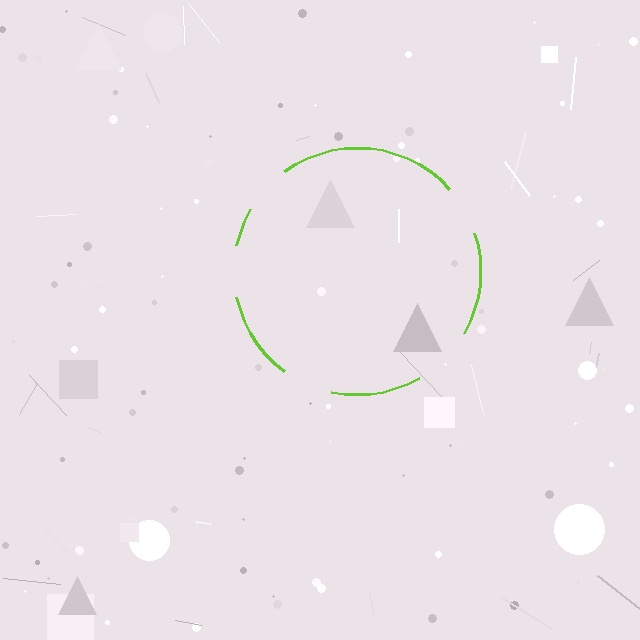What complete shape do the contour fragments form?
The contour fragments form a circle.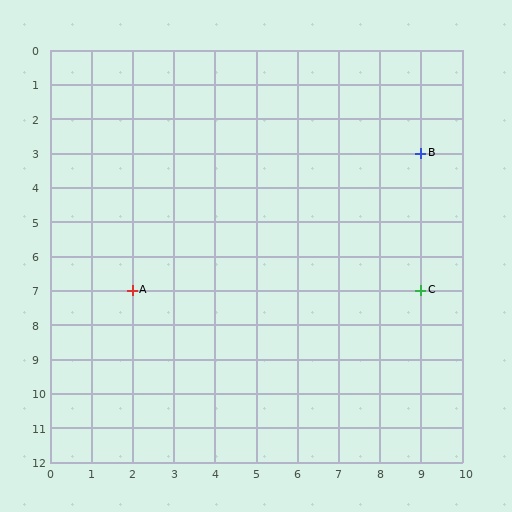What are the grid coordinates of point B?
Point B is at grid coordinates (9, 3).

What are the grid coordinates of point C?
Point C is at grid coordinates (9, 7).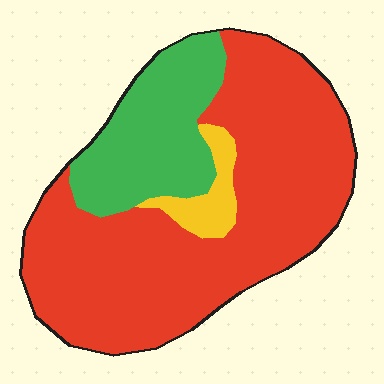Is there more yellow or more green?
Green.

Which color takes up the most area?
Red, at roughly 70%.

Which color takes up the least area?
Yellow, at roughly 5%.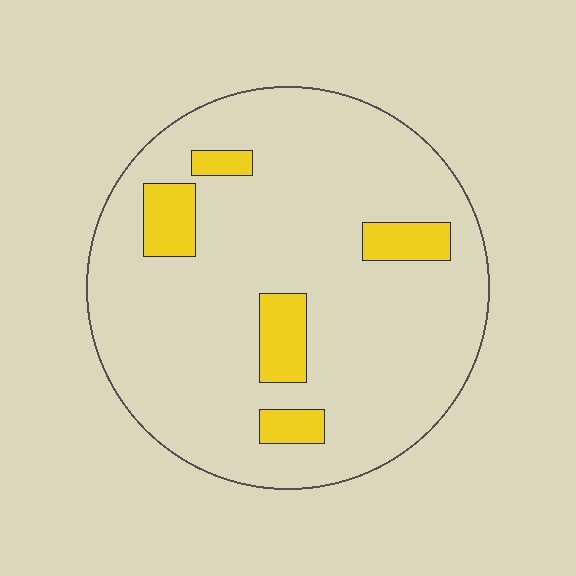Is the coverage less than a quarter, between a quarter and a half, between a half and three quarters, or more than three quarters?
Less than a quarter.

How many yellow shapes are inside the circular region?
5.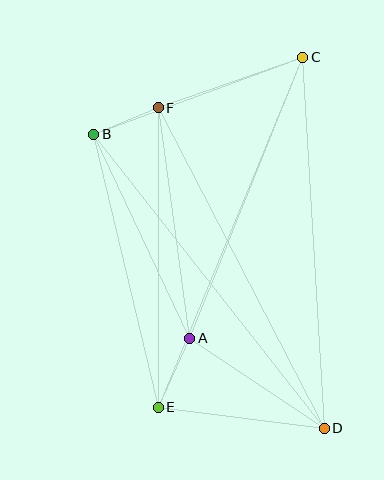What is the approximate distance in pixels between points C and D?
The distance between C and D is approximately 372 pixels.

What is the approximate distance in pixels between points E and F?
The distance between E and F is approximately 299 pixels.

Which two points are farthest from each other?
Points C and E are farthest from each other.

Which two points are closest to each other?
Points B and F are closest to each other.